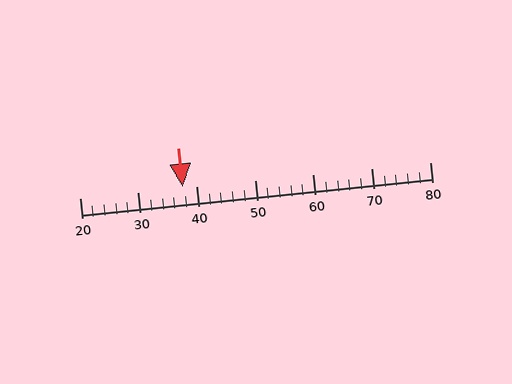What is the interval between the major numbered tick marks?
The major tick marks are spaced 10 units apart.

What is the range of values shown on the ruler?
The ruler shows values from 20 to 80.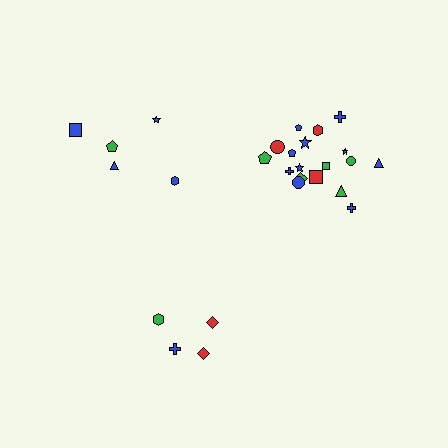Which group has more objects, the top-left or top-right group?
The top-right group.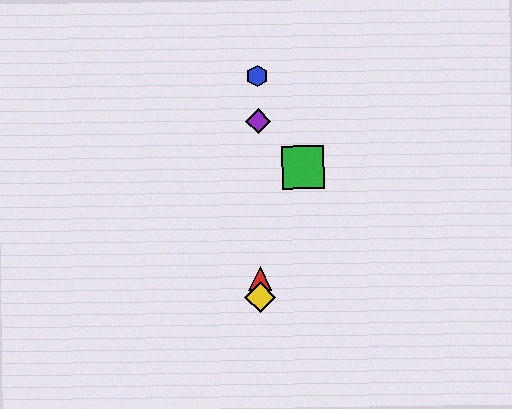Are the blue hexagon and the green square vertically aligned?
No, the blue hexagon is at x≈257 and the green square is at x≈303.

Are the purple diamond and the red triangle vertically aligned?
Yes, both are at x≈258.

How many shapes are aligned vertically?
4 shapes (the red triangle, the blue hexagon, the yellow diamond, the purple diamond) are aligned vertically.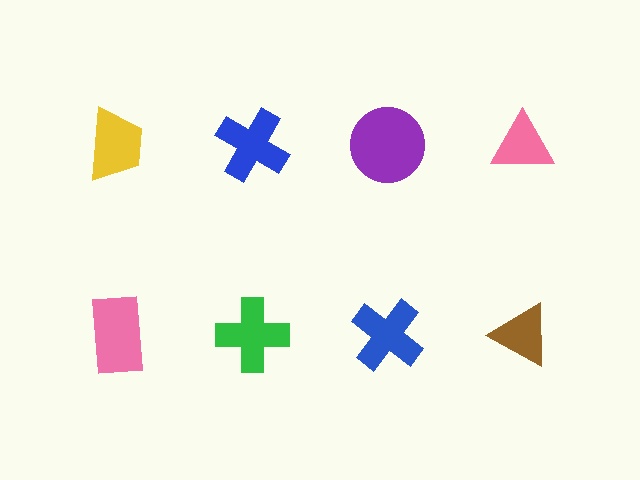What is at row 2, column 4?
A brown triangle.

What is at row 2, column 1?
A pink rectangle.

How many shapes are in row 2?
4 shapes.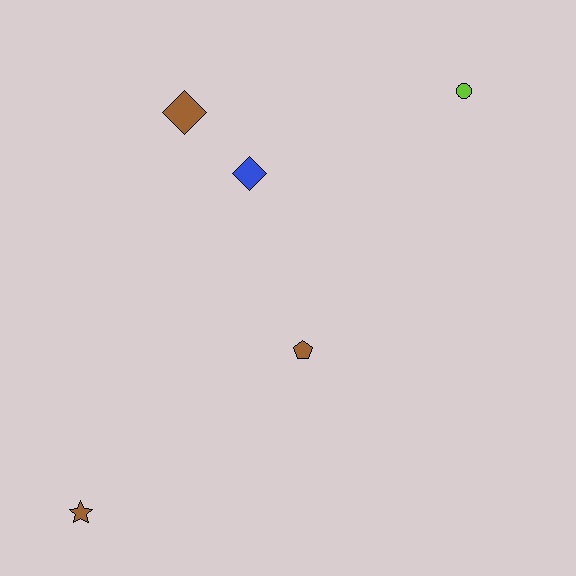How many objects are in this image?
There are 5 objects.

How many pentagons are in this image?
There is 1 pentagon.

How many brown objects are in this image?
There are 3 brown objects.